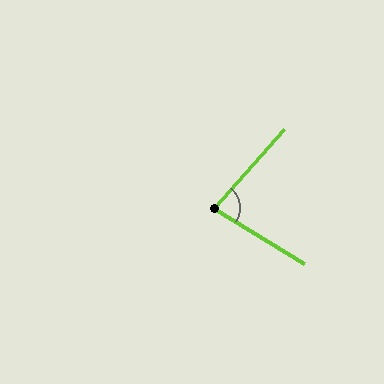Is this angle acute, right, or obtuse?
It is acute.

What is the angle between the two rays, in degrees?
Approximately 80 degrees.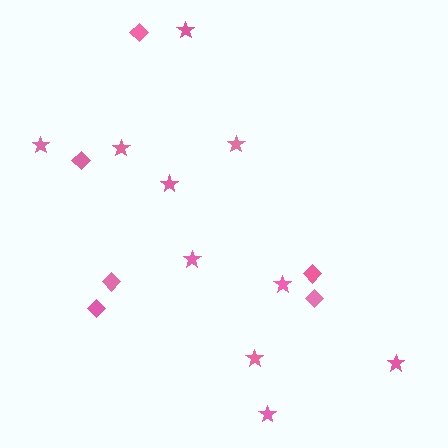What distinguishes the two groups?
There are 2 groups: one group of stars (10) and one group of diamonds (6).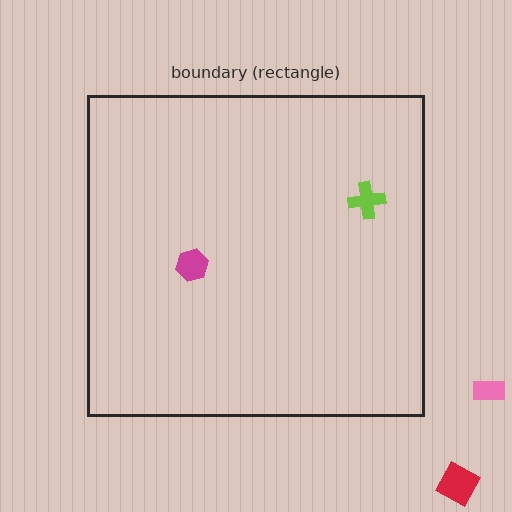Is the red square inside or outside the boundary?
Outside.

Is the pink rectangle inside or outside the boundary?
Outside.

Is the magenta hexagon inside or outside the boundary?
Inside.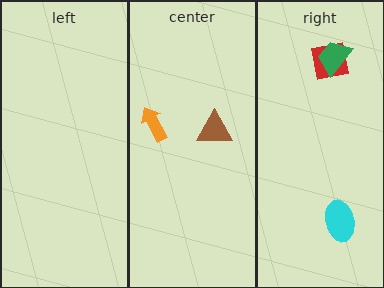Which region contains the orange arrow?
The center region.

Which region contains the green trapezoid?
The right region.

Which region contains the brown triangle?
The center region.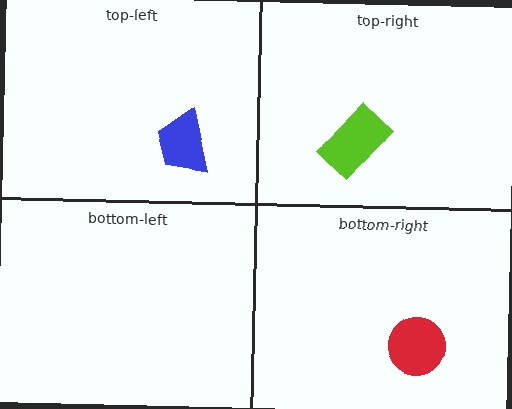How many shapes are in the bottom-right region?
1.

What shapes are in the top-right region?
The lime rectangle.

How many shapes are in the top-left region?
1.